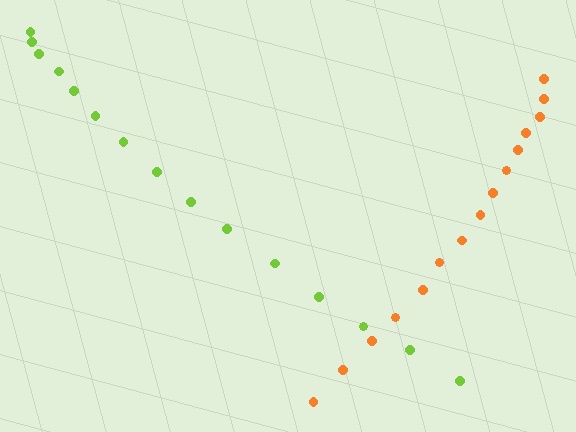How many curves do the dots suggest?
There are 2 distinct paths.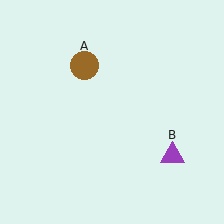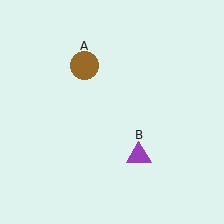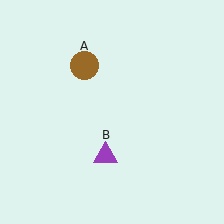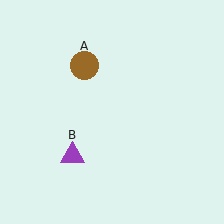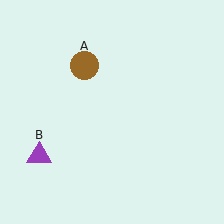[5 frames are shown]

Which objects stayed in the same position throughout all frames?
Brown circle (object A) remained stationary.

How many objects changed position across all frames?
1 object changed position: purple triangle (object B).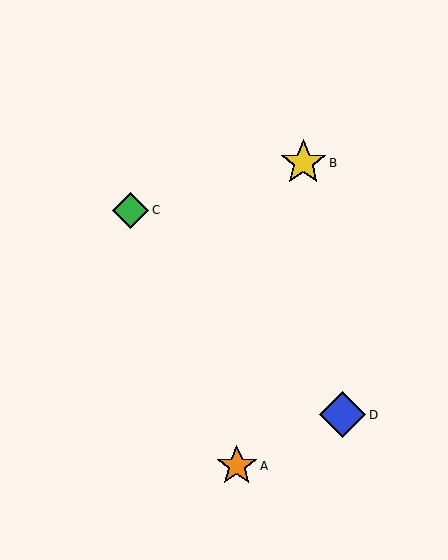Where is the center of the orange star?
The center of the orange star is at (237, 466).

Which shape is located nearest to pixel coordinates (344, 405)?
The blue diamond (labeled D) at (343, 415) is nearest to that location.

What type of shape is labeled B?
Shape B is a yellow star.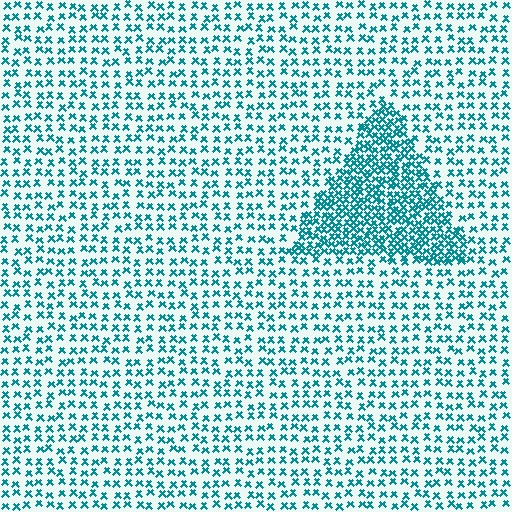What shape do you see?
I see a triangle.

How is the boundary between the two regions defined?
The boundary is defined by a change in element density (approximately 2.3x ratio). All elements are the same color, size, and shape.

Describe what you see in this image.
The image contains small teal elements arranged at two different densities. A triangle-shaped region is visible where the elements are more densely packed than the surrounding area.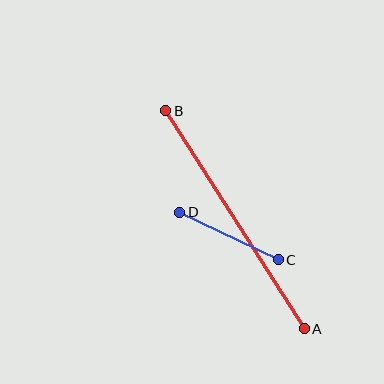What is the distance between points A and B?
The distance is approximately 258 pixels.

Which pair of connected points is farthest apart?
Points A and B are farthest apart.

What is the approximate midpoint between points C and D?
The midpoint is at approximately (229, 236) pixels.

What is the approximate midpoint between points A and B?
The midpoint is at approximately (235, 220) pixels.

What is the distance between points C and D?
The distance is approximately 110 pixels.